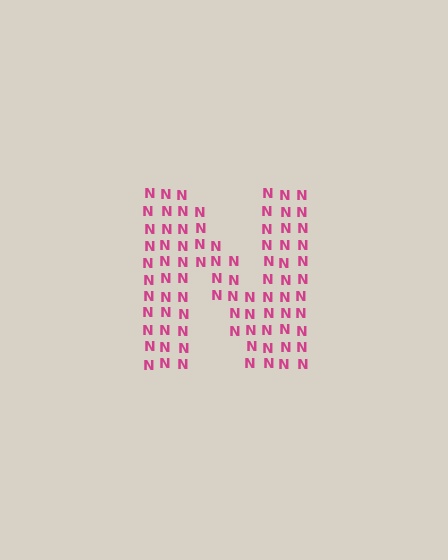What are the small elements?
The small elements are letter N's.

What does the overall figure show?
The overall figure shows the letter N.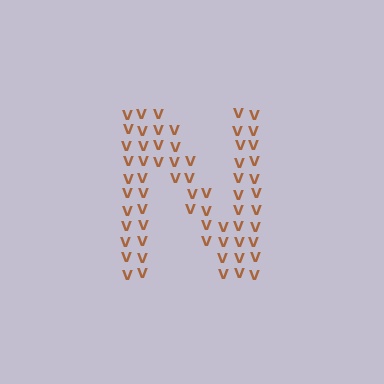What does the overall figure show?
The overall figure shows the letter N.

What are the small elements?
The small elements are letter V's.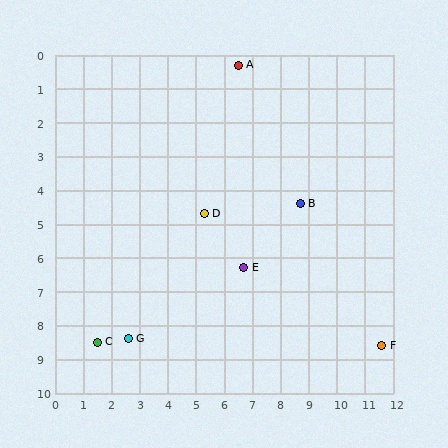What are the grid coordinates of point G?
Point G is at approximately (2.6, 8.4).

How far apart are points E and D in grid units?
Points E and D are about 2.1 grid units apart.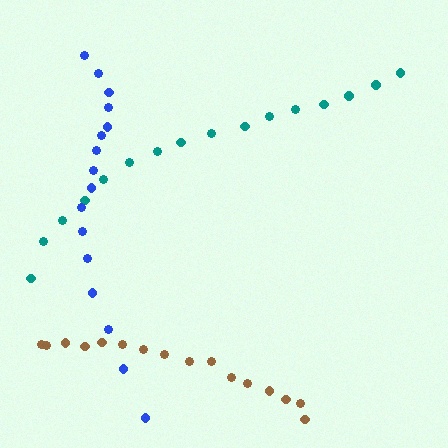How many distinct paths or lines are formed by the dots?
There are 3 distinct paths.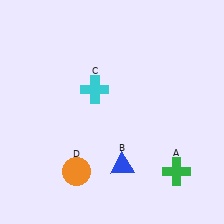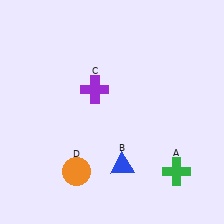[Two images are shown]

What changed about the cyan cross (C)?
In Image 1, C is cyan. In Image 2, it changed to purple.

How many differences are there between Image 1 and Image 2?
There is 1 difference between the two images.